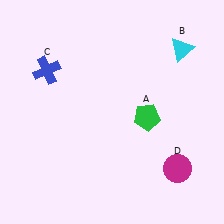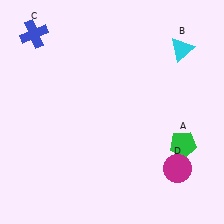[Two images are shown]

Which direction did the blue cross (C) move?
The blue cross (C) moved up.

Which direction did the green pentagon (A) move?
The green pentagon (A) moved right.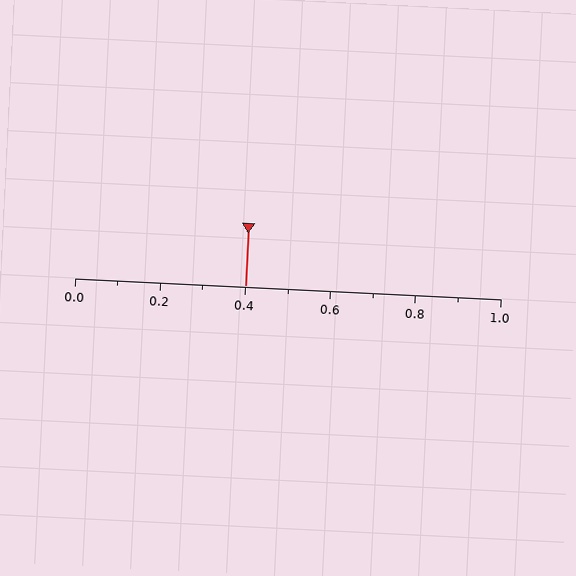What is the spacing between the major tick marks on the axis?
The major ticks are spaced 0.2 apart.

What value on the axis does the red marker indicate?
The marker indicates approximately 0.4.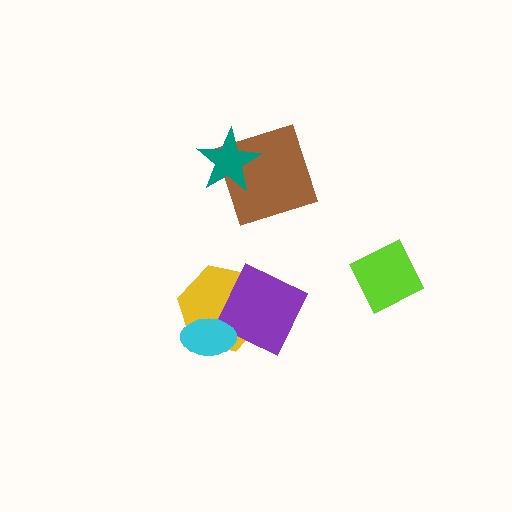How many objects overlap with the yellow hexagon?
2 objects overlap with the yellow hexagon.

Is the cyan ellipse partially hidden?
No, no other shape covers it.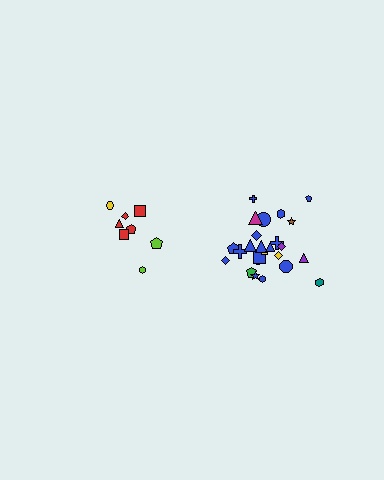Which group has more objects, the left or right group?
The right group.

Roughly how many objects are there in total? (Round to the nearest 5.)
Roughly 35 objects in total.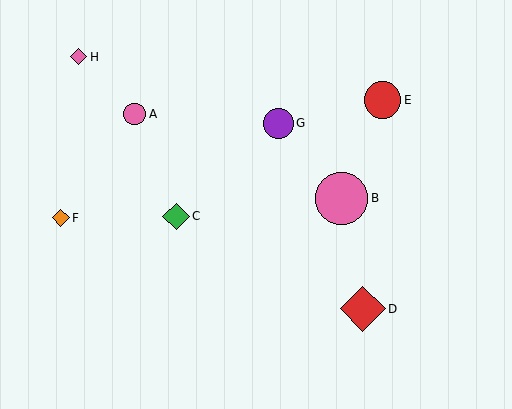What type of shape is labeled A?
Shape A is a pink circle.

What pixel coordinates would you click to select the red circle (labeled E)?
Click at (382, 100) to select the red circle E.